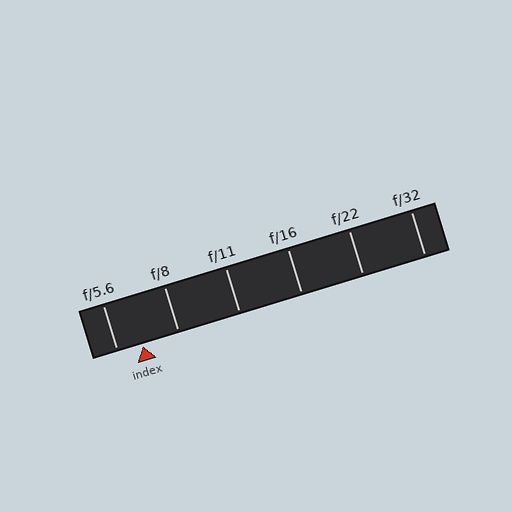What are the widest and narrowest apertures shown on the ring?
The widest aperture shown is f/5.6 and the narrowest is f/32.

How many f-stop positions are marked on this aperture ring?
There are 6 f-stop positions marked.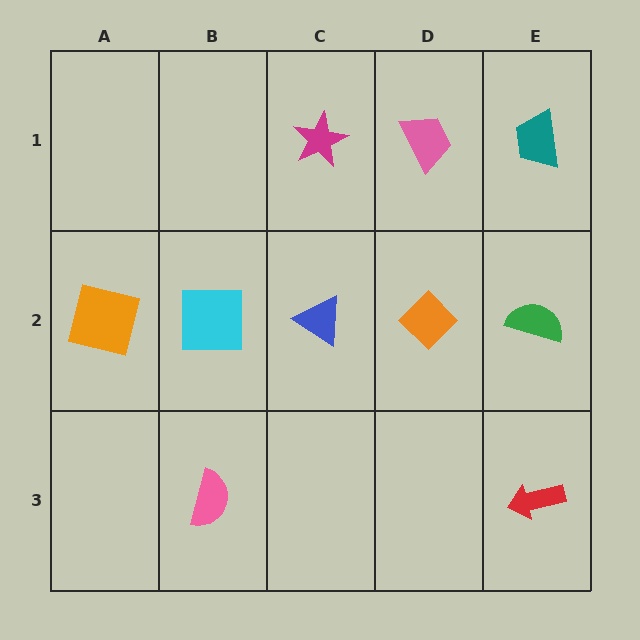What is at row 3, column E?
A red arrow.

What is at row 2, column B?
A cyan square.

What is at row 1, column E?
A teal trapezoid.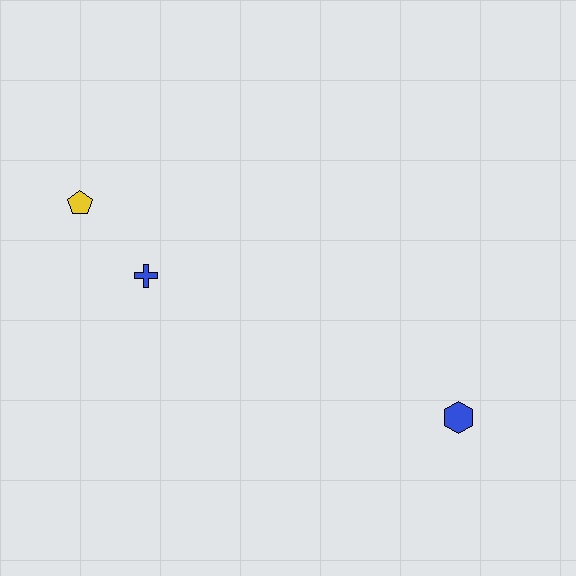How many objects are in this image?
There are 3 objects.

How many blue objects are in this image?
There are 2 blue objects.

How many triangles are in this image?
There are no triangles.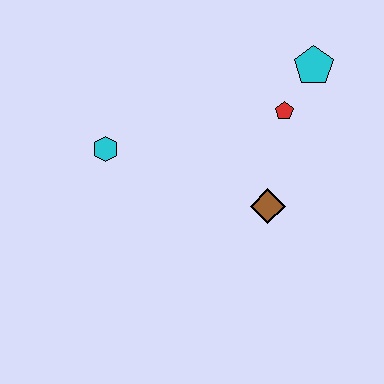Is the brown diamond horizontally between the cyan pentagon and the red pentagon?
No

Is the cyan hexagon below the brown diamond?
No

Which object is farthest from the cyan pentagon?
The cyan hexagon is farthest from the cyan pentagon.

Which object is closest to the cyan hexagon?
The brown diamond is closest to the cyan hexagon.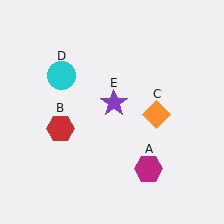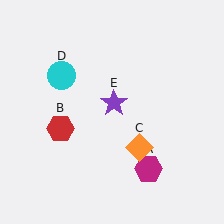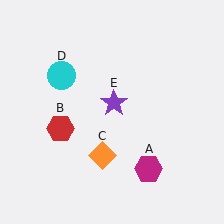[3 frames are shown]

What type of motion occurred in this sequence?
The orange diamond (object C) rotated clockwise around the center of the scene.